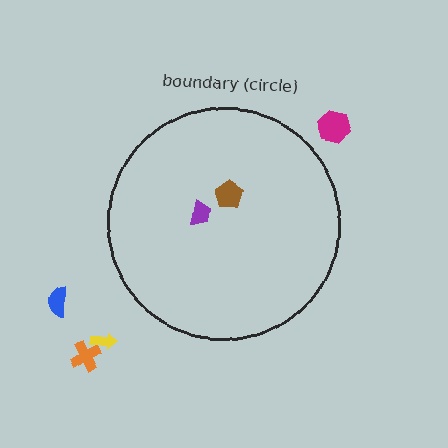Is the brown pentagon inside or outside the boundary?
Inside.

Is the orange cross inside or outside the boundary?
Outside.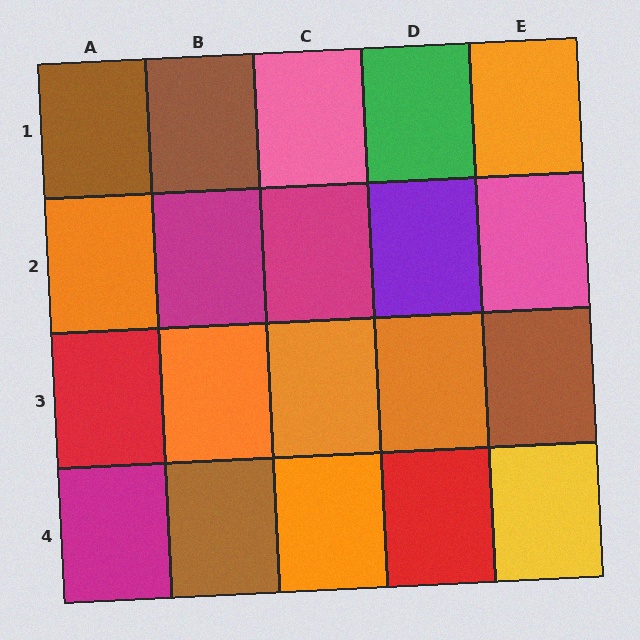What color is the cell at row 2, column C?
Magenta.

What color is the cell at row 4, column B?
Brown.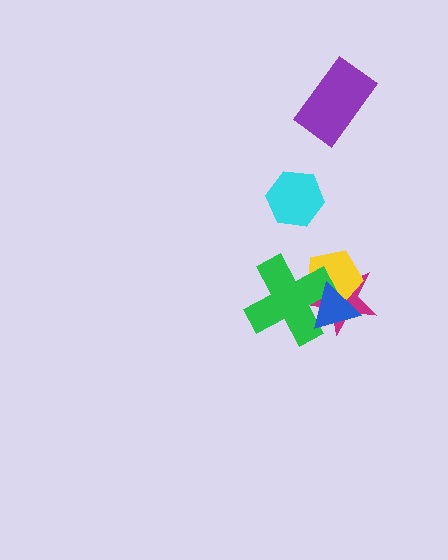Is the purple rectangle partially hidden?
No, no other shape covers it.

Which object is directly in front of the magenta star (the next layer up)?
The yellow pentagon is directly in front of the magenta star.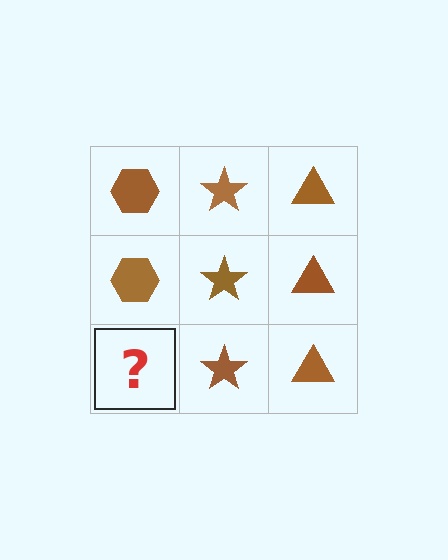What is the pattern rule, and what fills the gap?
The rule is that each column has a consistent shape. The gap should be filled with a brown hexagon.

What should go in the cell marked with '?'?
The missing cell should contain a brown hexagon.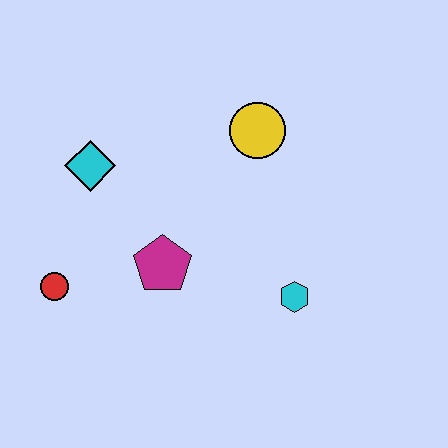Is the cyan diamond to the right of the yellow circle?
No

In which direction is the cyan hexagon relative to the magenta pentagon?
The cyan hexagon is to the right of the magenta pentagon.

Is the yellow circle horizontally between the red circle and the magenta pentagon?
No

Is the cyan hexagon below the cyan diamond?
Yes